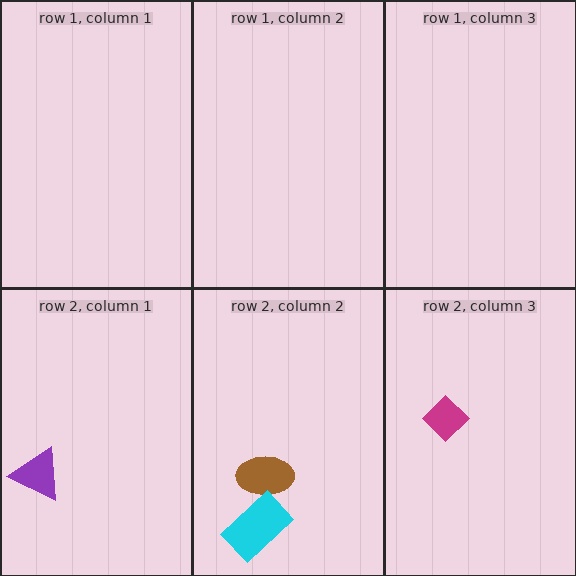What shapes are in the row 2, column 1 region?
The purple triangle.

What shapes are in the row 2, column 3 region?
The magenta diamond.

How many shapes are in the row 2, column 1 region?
1.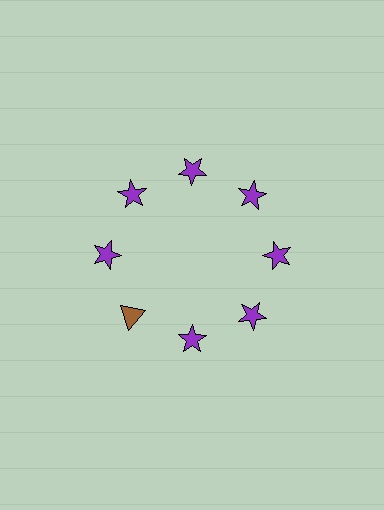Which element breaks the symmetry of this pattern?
The brown triangle at roughly the 8 o'clock position breaks the symmetry. All other shapes are purple stars.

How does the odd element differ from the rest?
It differs in both color (brown instead of purple) and shape (triangle instead of star).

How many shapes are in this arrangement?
There are 8 shapes arranged in a ring pattern.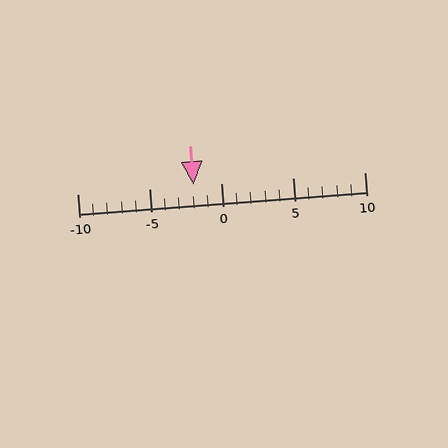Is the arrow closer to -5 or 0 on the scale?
The arrow is closer to 0.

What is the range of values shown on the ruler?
The ruler shows values from -10 to 10.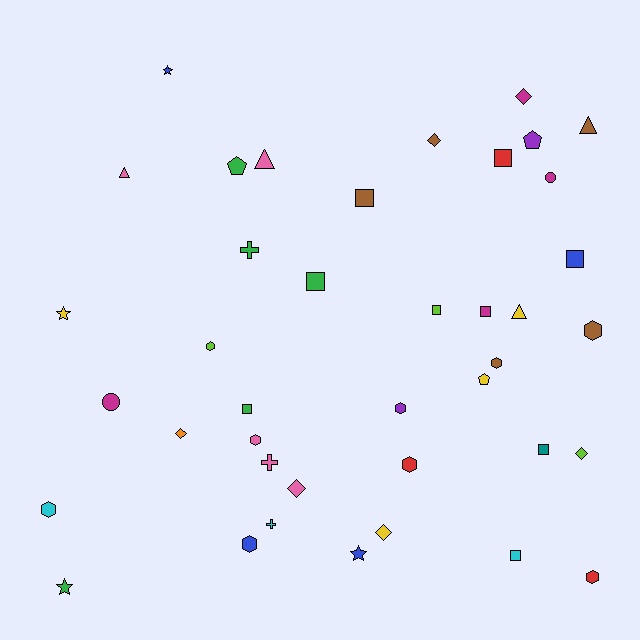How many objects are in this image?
There are 40 objects.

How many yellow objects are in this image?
There are 4 yellow objects.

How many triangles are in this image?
There are 4 triangles.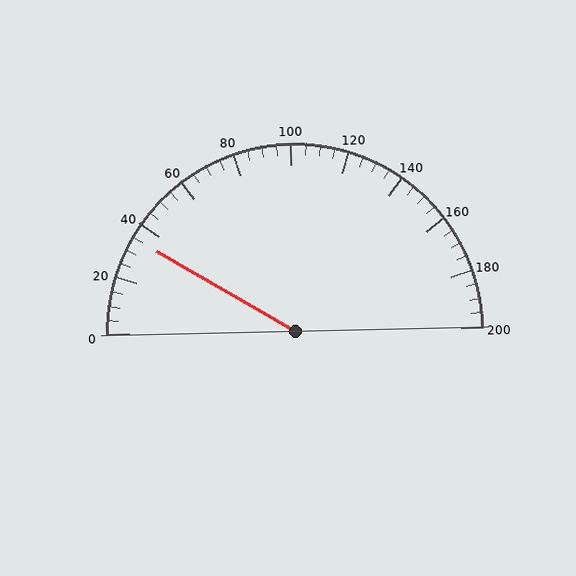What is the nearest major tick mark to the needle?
The nearest major tick mark is 40.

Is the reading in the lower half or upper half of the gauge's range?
The reading is in the lower half of the range (0 to 200).